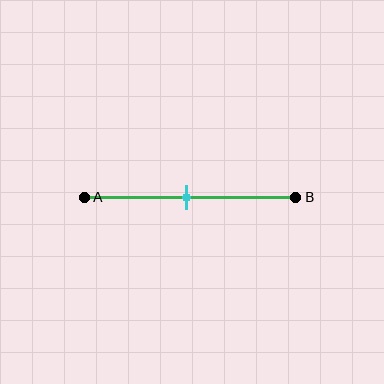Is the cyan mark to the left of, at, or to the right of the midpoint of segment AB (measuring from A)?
The cyan mark is approximately at the midpoint of segment AB.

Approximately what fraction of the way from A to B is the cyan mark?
The cyan mark is approximately 50% of the way from A to B.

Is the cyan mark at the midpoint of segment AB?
Yes, the mark is approximately at the midpoint.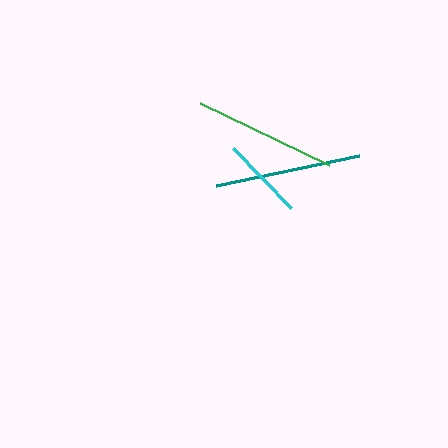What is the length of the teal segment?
The teal segment is approximately 146 pixels long.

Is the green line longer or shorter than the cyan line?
The green line is longer than the cyan line.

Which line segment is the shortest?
The cyan line is the shortest at approximately 83 pixels.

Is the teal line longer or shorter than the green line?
The teal line is longer than the green line.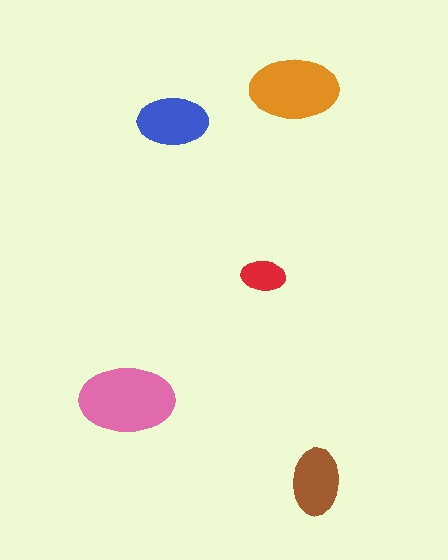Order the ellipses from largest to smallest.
the pink one, the orange one, the blue one, the brown one, the red one.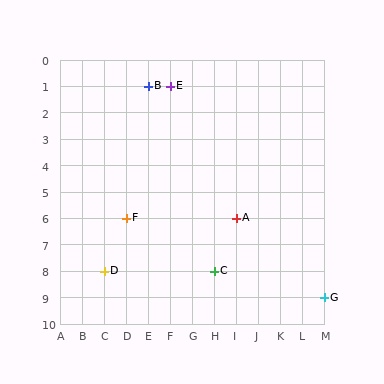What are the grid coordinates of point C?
Point C is at grid coordinates (H, 8).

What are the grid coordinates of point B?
Point B is at grid coordinates (E, 1).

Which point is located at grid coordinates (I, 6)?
Point A is at (I, 6).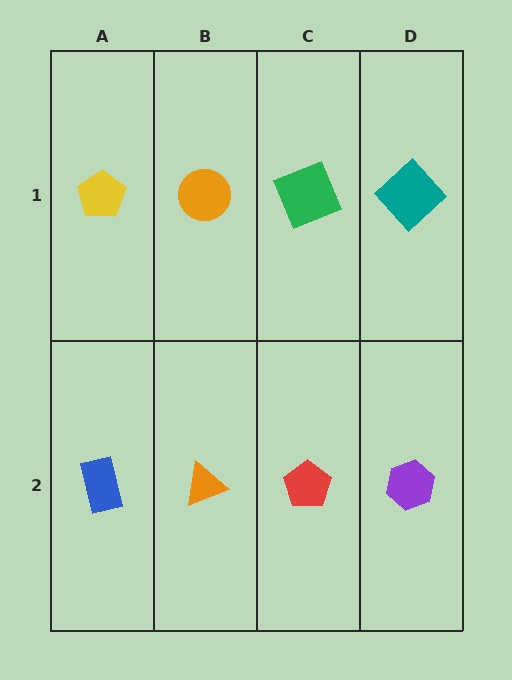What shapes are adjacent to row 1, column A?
A blue rectangle (row 2, column A), an orange circle (row 1, column B).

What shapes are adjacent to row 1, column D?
A purple hexagon (row 2, column D), a green square (row 1, column C).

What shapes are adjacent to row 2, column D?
A teal diamond (row 1, column D), a red pentagon (row 2, column C).